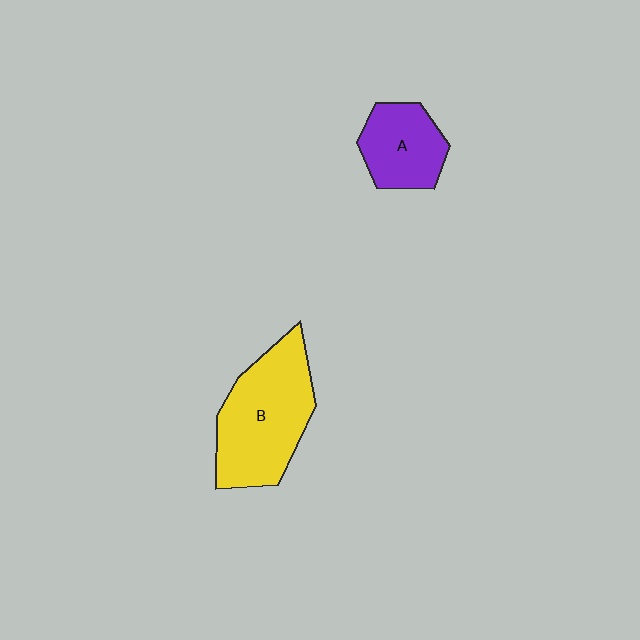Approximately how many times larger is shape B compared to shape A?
Approximately 1.8 times.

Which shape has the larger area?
Shape B (yellow).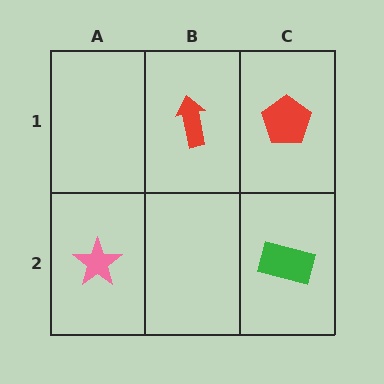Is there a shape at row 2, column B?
No, that cell is empty.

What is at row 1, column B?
A red arrow.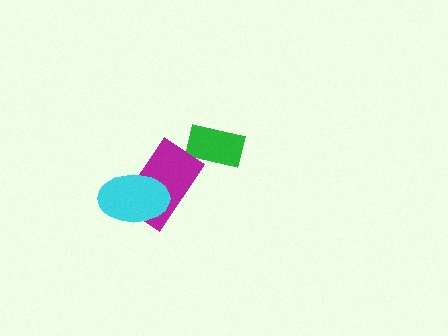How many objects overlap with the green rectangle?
0 objects overlap with the green rectangle.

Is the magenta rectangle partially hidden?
Yes, it is partially covered by another shape.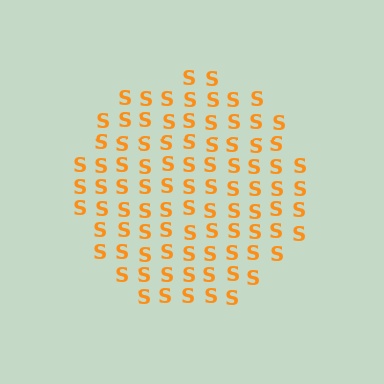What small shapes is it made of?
It is made of small letter S's.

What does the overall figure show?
The overall figure shows a circle.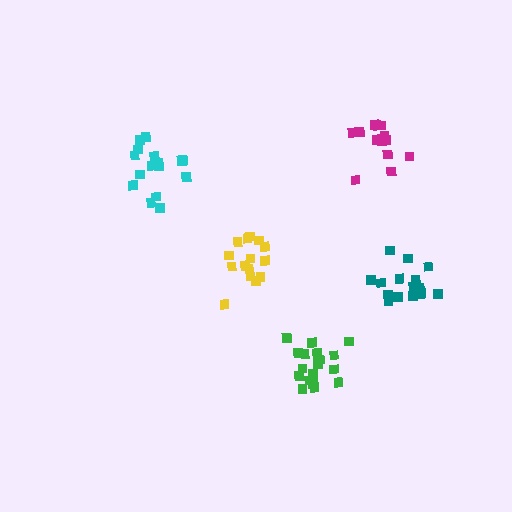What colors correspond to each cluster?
The clusters are colored: yellow, green, cyan, teal, magenta.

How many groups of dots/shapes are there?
There are 5 groups.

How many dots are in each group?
Group 1: 15 dots, Group 2: 19 dots, Group 3: 17 dots, Group 4: 18 dots, Group 5: 13 dots (82 total).